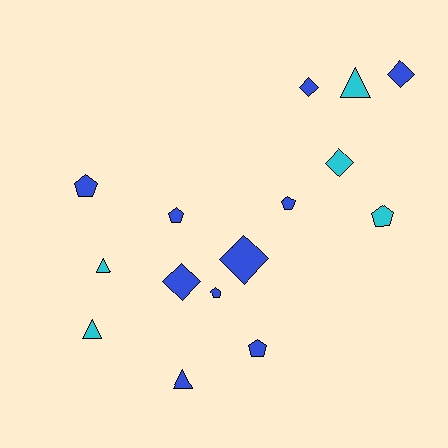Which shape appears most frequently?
Pentagon, with 6 objects.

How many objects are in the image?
There are 15 objects.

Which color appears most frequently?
Blue, with 10 objects.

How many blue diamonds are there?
There are 4 blue diamonds.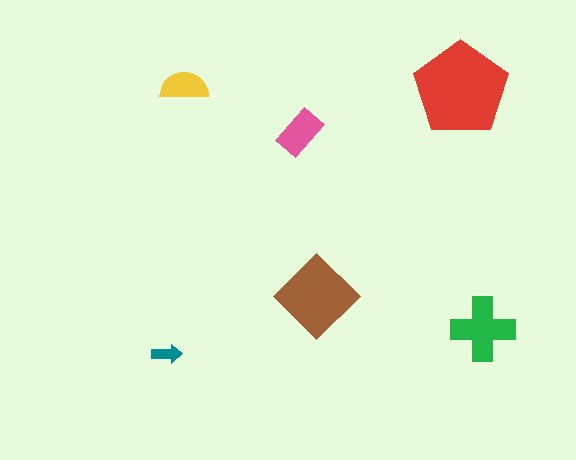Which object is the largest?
The red pentagon.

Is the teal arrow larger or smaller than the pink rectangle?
Smaller.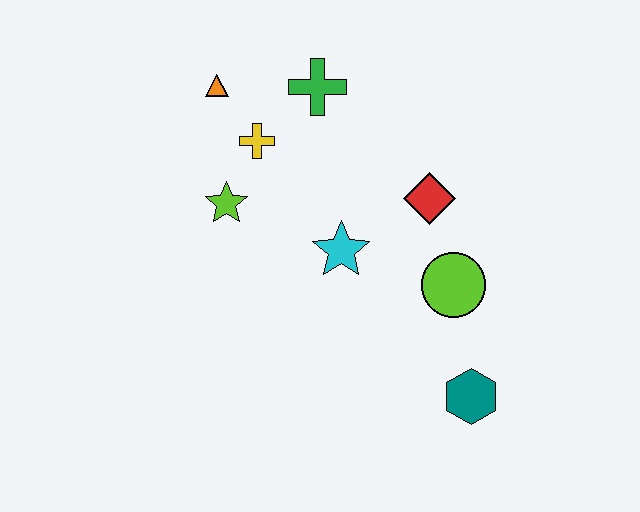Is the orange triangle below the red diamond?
No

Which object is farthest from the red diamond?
The orange triangle is farthest from the red diamond.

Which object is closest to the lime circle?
The red diamond is closest to the lime circle.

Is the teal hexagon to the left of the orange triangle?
No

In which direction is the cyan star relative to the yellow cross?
The cyan star is below the yellow cross.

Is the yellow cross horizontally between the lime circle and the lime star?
Yes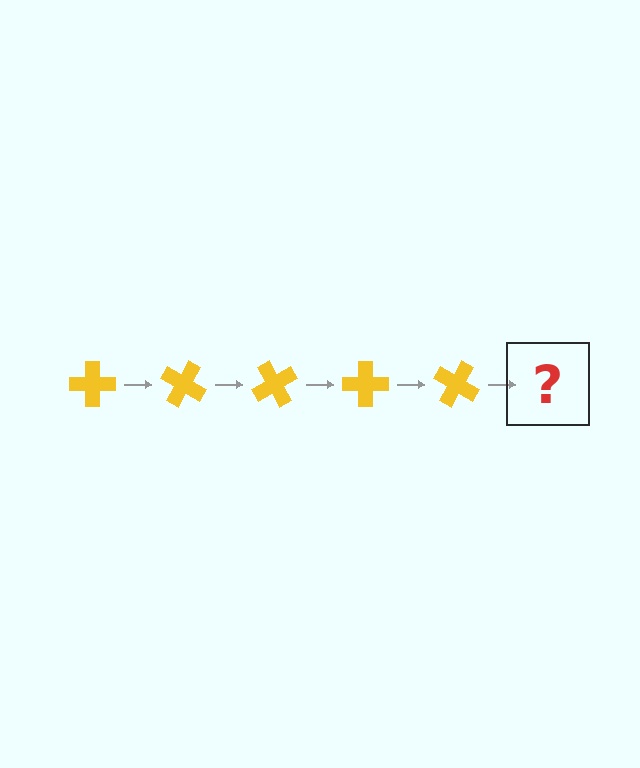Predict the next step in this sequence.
The next step is a yellow cross rotated 150 degrees.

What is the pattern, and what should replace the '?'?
The pattern is that the cross rotates 30 degrees each step. The '?' should be a yellow cross rotated 150 degrees.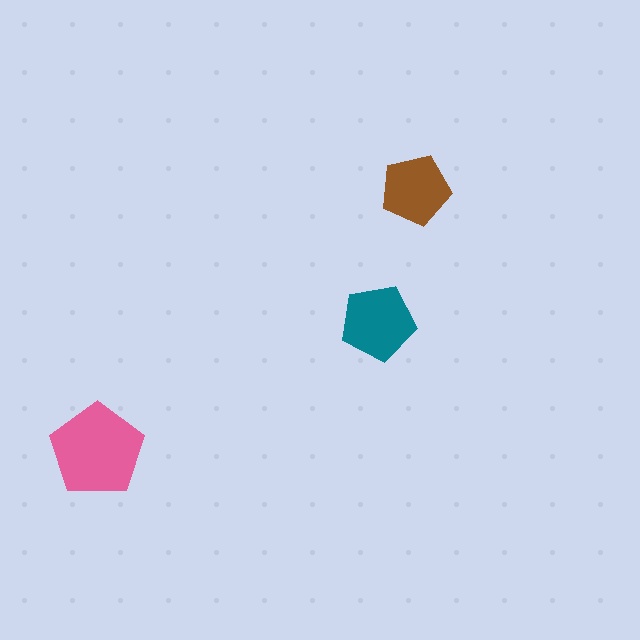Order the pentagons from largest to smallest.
the pink one, the teal one, the brown one.